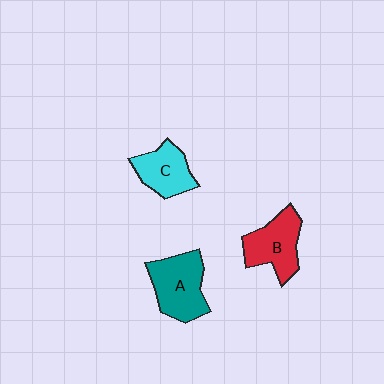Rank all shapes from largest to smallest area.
From largest to smallest: A (teal), B (red), C (cyan).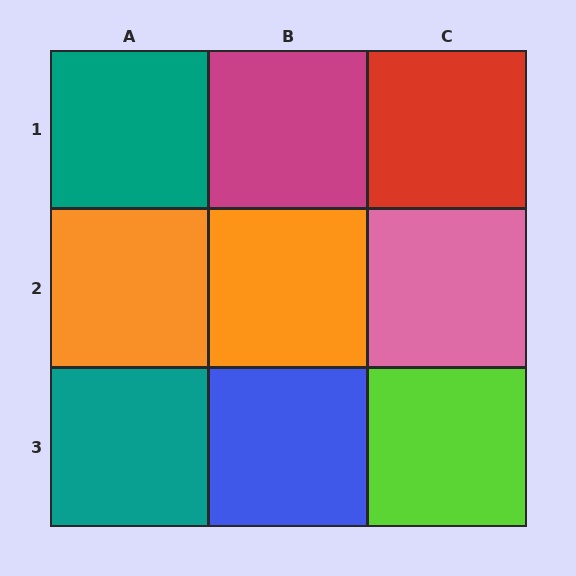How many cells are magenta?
1 cell is magenta.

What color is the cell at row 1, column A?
Teal.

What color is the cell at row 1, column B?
Magenta.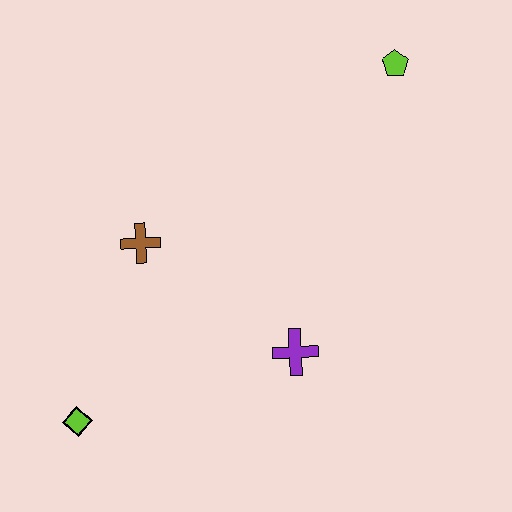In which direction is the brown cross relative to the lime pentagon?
The brown cross is to the left of the lime pentagon.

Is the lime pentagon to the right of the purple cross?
Yes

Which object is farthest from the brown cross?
The lime pentagon is farthest from the brown cross.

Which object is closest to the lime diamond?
The brown cross is closest to the lime diamond.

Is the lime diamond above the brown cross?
No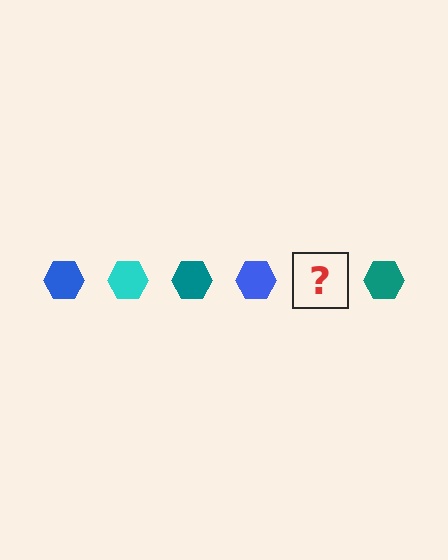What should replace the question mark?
The question mark should be replaced with a cyan hexagon.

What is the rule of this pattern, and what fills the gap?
The rule is that the pattern cycles through blue, cyan, teal hexagons. The gap should be filled with a cyan hexagon.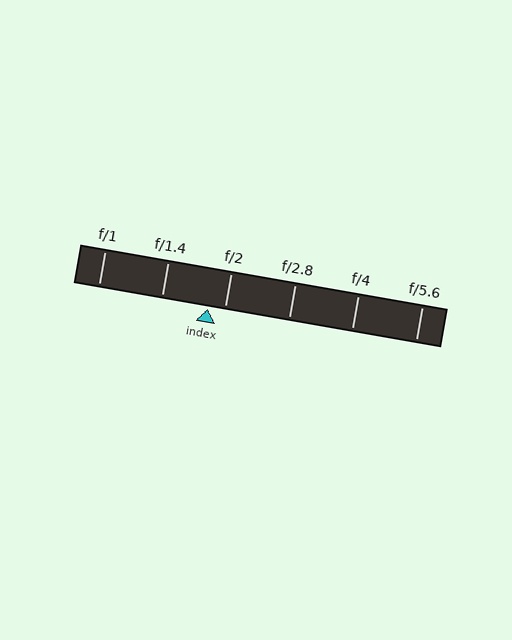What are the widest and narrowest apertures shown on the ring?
The widest aperture shown is f/1 and the narrowest is f/5.6.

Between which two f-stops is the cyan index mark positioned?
The index mark is between f/1.4 and f/2.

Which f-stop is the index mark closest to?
The index mark is closest to f/2.